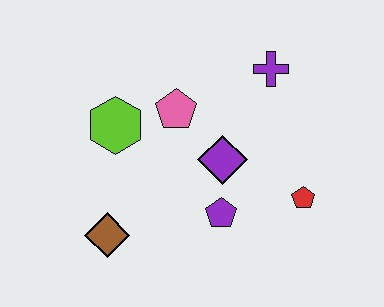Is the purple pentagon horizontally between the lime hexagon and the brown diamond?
No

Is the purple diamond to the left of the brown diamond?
No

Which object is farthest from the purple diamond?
The brown diamond is farthest from the purple diamond.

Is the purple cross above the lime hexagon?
Yes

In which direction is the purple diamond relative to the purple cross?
The purple diamond is below the purple cross.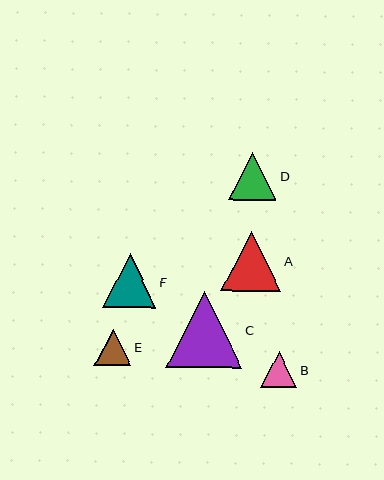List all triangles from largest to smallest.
From largest to smallest: C, A, F, D, B, E.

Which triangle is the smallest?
Triangle E is the smallest with a size of approximately 37 pixels.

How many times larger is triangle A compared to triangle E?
Triangle A is approximately 1.6 times the size of triangle E.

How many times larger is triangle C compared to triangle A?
Triangle C is approximately 1.3 times the size of triangle A.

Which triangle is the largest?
Triangle C is the largest with a size of approximately 76 pixels.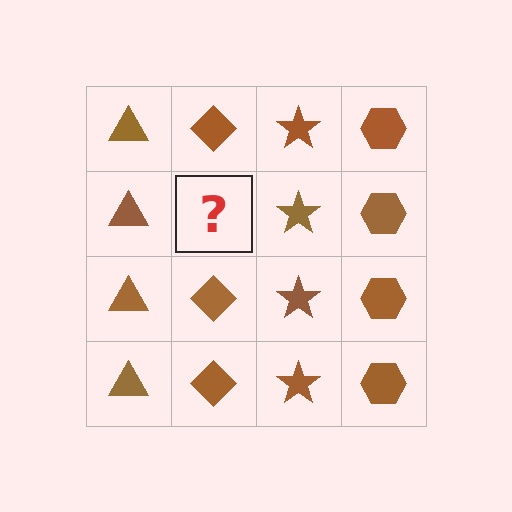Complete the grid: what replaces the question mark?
The question mark should be replaced with a brown diamond.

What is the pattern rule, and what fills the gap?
The rule is that each column has a consistent shape. The gap should be filled with a brown diamond.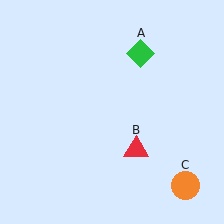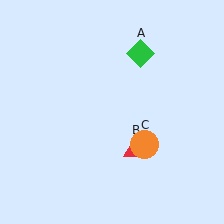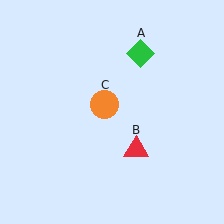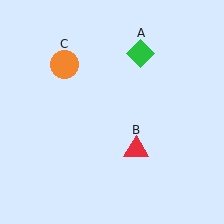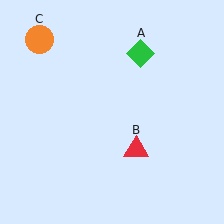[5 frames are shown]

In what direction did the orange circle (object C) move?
The orange circle (object C) moved up and to the left.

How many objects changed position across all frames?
1 object changed position: orange circle (object C).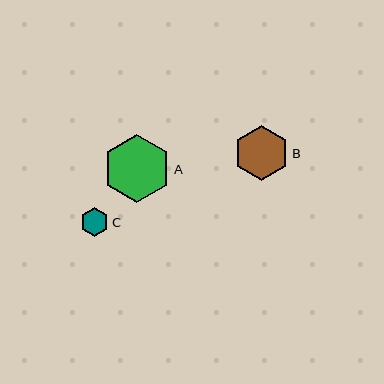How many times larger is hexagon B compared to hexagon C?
Hexagon B is approximately 2.0 times the size of hexagon C.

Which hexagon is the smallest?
Hexagon C is the smallest with a size of approximately 28 pixels.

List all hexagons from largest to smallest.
From largest to smallest: A, B, C.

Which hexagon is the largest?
Hexagon A is the largest with a size of approximately 68 pixels.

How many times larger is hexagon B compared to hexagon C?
Hexagon B is approximately 2.0 times the size of hexagon C.